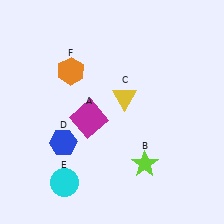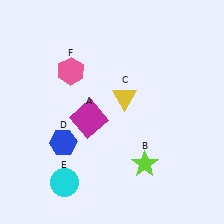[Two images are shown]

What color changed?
The hexagon (F) changed from orange in Image 1 to pink in Image 2.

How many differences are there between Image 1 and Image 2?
There is 1 difference between the two images.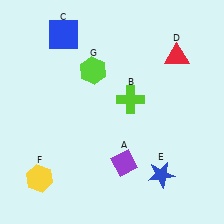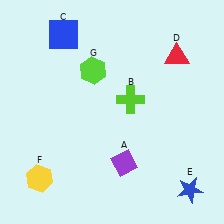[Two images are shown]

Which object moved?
The blue star (E) moved right.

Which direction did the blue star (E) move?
The blue star (E) moved right.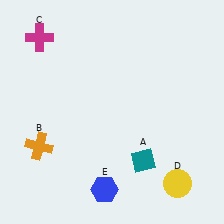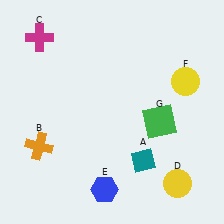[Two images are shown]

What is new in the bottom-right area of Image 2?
A green square (G) was added in the bottom-right area of Image 2.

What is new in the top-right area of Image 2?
A yellow circle (F) was added in the top-right area of Image 2.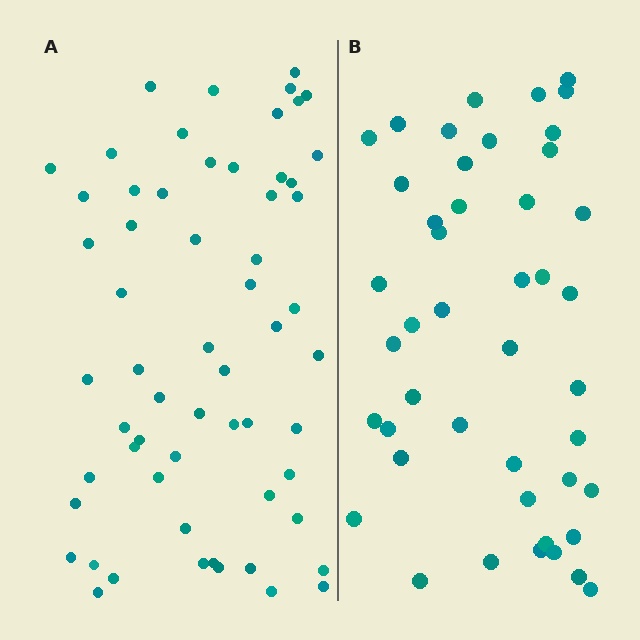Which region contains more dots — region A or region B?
Region A (the left region) has more dots.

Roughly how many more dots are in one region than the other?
Region A has approximately 15 more dots than region B.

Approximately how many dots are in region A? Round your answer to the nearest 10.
About 60 dots.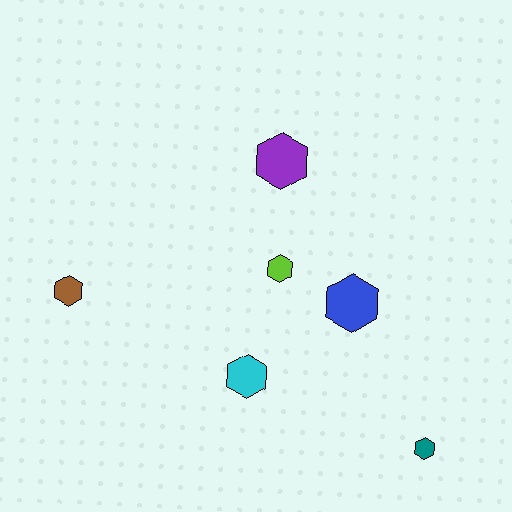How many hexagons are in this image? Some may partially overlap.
There are 6 hexagons.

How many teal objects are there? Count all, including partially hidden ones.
There is 1 teal object.